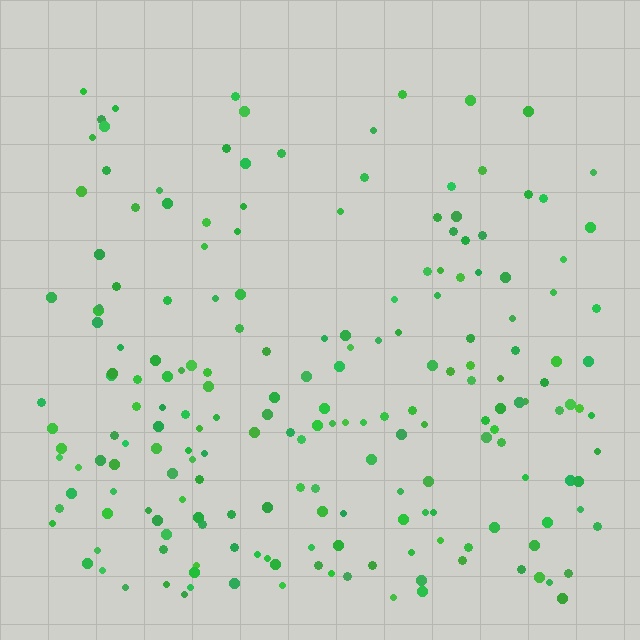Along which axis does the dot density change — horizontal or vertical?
Vertical.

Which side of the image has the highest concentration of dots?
The bottom.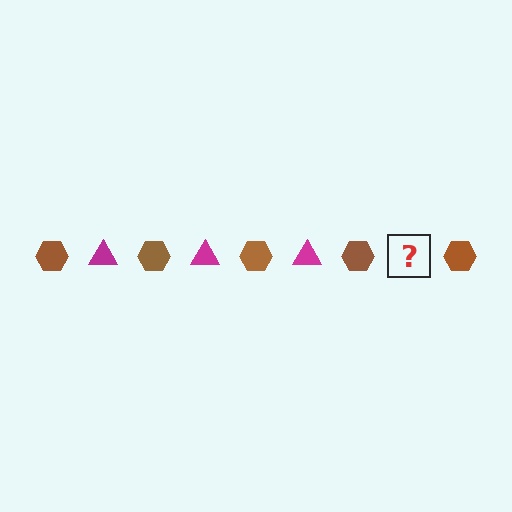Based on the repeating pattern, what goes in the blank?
The blank should be a magenta triangle.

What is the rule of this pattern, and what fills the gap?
The rule is that the pattern alternates between brown hexagon and magenta triangle. The gap should be filled with a magenta triangle.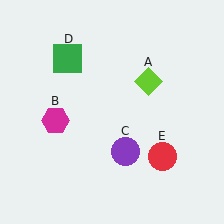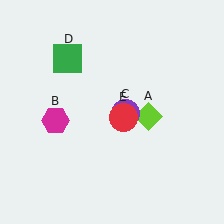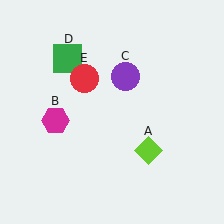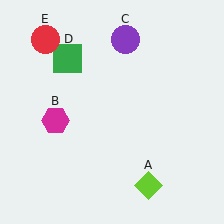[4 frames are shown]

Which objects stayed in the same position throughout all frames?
Magenta hexagon (object B) and green square (object D) remained stationary.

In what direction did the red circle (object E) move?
The red circle (object E) moved up and to the left.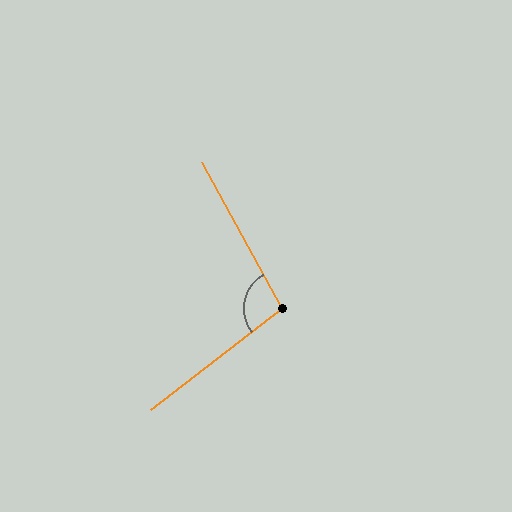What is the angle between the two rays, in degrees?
Approximately 99 degrees.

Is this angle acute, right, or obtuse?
It is obtuse.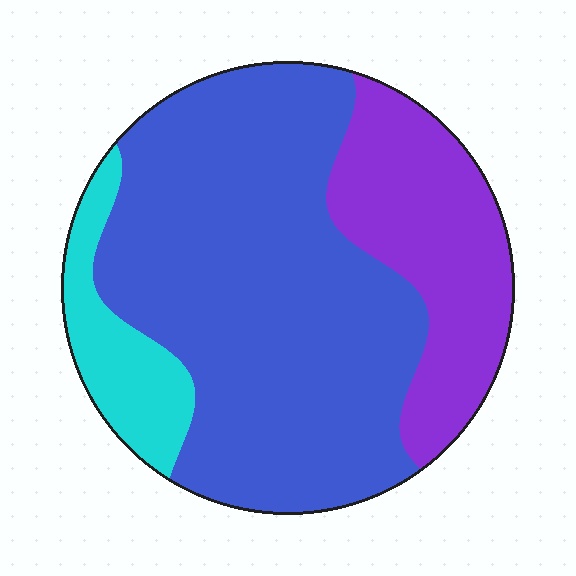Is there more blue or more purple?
Blue.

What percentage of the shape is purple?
Purple takes up about one quarter (1/4) of the shape.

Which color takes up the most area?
Blue, at roughly 65%.